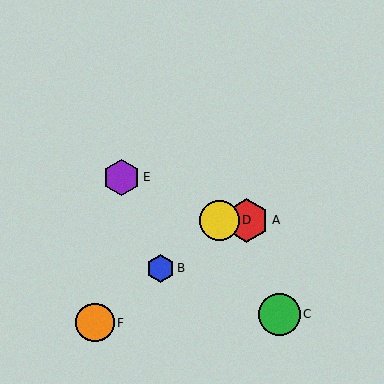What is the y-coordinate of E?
Object E is at y≈177.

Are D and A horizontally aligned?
Yes, both are at y≈221.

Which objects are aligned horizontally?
Objects A, D are aligned horizontally.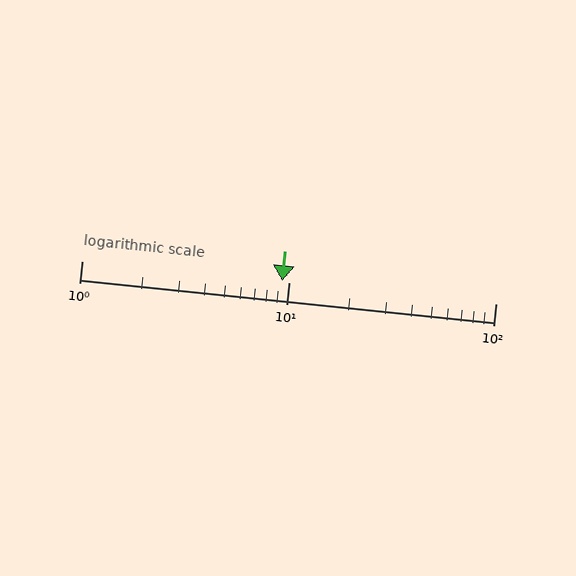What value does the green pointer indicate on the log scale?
The pointer indicates approximately 9.3.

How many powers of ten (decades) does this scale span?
The scale spans 2 decades, from 1 to 100.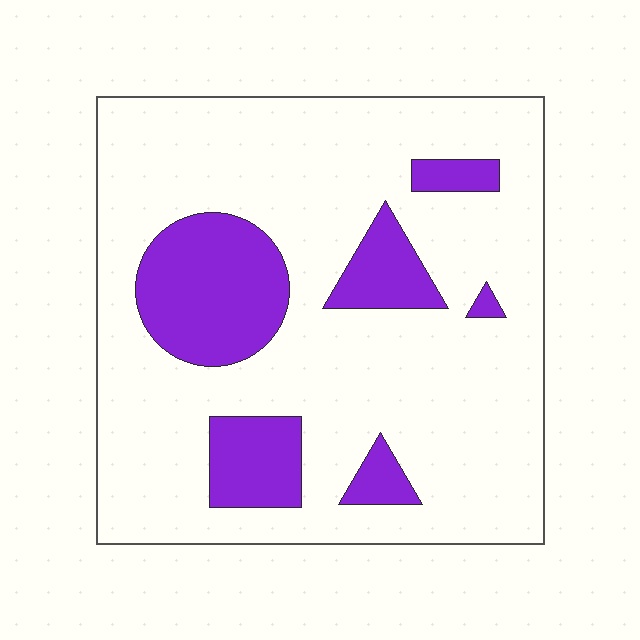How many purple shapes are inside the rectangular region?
6.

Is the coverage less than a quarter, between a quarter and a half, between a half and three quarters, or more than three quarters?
Less than a quarter.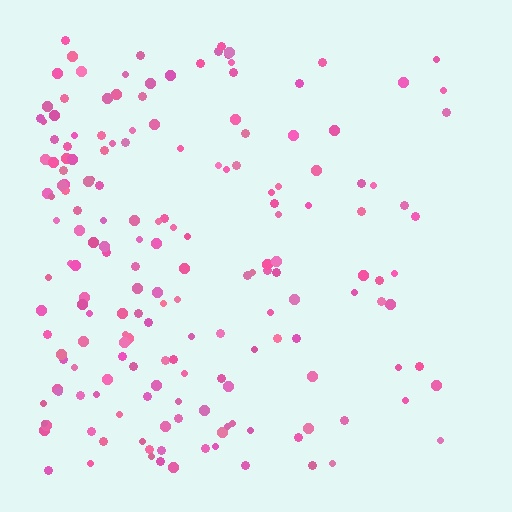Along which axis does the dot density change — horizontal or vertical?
Horizontal.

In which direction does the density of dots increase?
From right to left, with the left side densest.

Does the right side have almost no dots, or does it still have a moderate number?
Still a moderate number, just noticeably fewer than the left.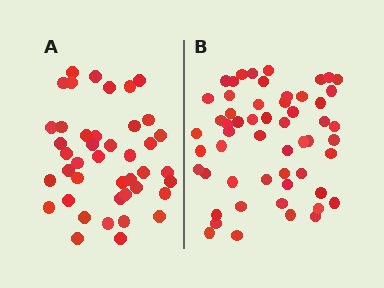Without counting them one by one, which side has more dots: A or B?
Region B (the right region) has more dots.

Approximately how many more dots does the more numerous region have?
Region B has approximately 15 more dots than region A.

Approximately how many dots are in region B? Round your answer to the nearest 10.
About 60 dots. (The exact count is 55, which rounds to 60.)